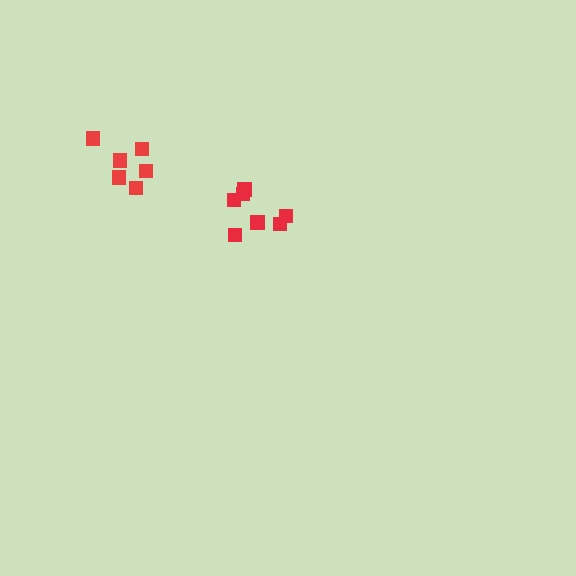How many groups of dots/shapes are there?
There are 2 groups.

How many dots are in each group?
Group 1: 6 dots, Group 2: 7 dots (13 total).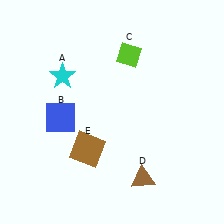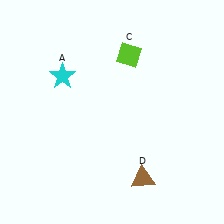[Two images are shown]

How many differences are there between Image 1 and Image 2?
There are 2 differences between the two images.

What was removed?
The brown square (E), the blue square (B) were removed in Image 2.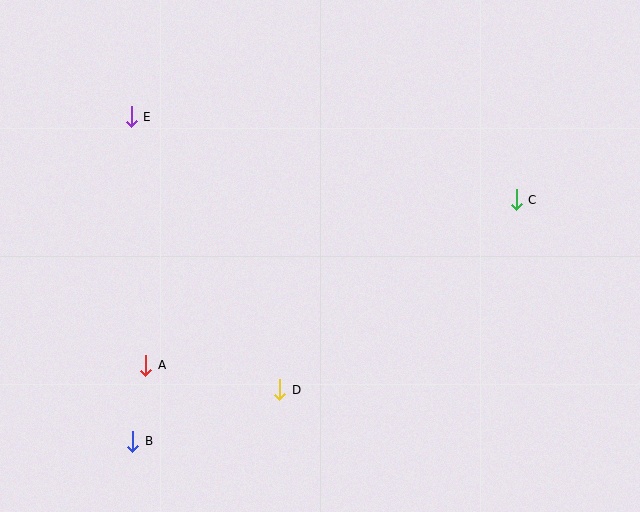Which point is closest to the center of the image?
Point D at (280, 390) is closest to the center.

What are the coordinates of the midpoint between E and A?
The midpoint between E and A is at (138, 241).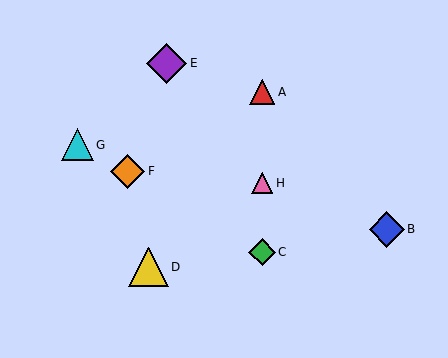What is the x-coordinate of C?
Object C is at x≈262.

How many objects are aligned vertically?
3 objects (A, C, H) are aligned vertically.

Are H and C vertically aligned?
Yes, both are at x≈262.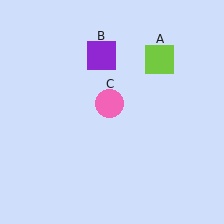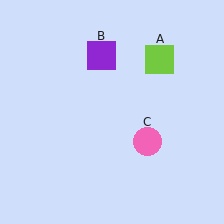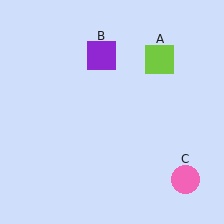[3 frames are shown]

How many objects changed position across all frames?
1 object changed position: pink circle (object C).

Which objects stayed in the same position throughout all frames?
Lime square (object A) and purple square (object B) remained stationary.